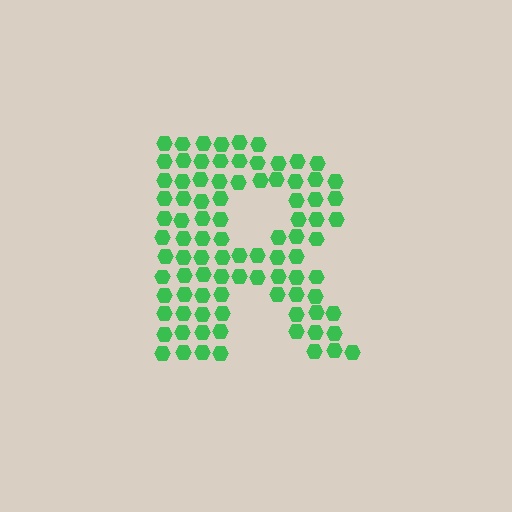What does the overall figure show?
The overall figure shows the letter R.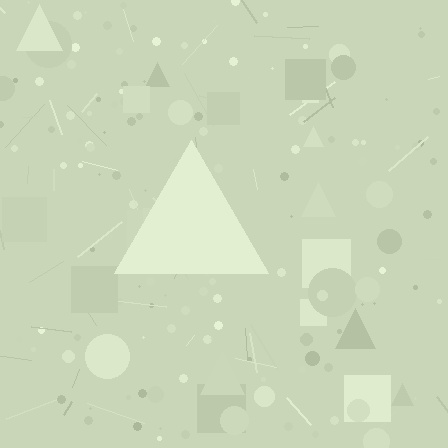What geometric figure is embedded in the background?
A triangle is embedded in the background.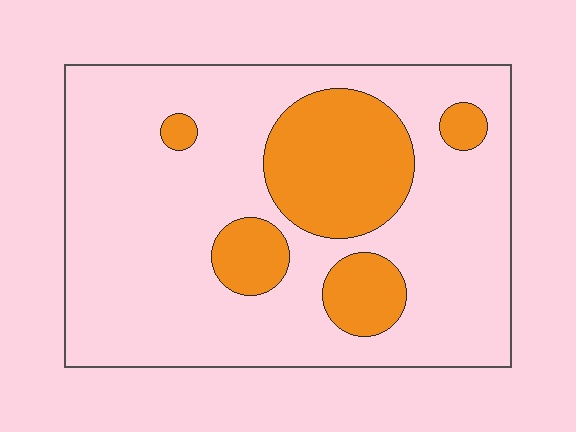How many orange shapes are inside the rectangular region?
5.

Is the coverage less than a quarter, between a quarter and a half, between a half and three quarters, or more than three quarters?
Less than a quarter.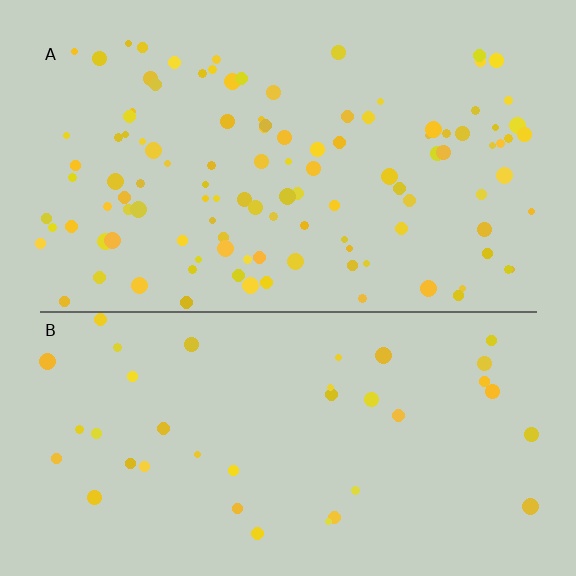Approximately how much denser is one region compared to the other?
Approximately 3.0× — region A over region B.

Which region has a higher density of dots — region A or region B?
A (the top).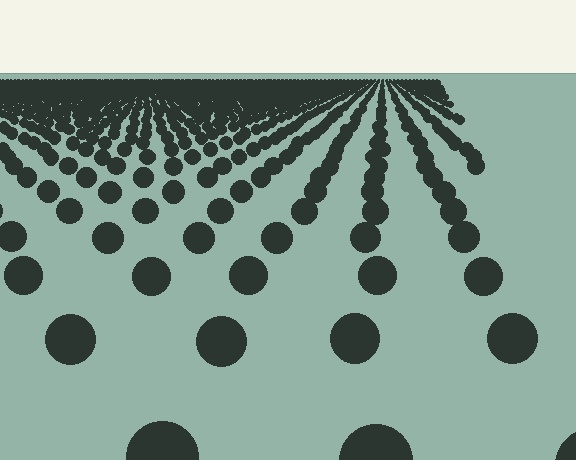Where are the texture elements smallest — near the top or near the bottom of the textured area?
Near the top.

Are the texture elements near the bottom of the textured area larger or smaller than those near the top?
Larger. Near the bottom, elements are closer to the viewer and appear at a bigger on-screen size.